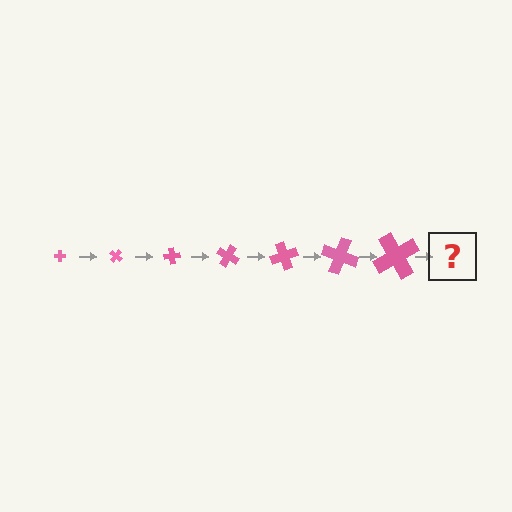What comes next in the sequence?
The next element should be a cross, larger than the previous one and rotated 280 degrees from the start.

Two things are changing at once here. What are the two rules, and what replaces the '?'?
The two rules are that the cross grows larger each step and it rotates 40 degrees each step. The '?' should be a cross, larger than the previous one and rotated 280 degrees from the start.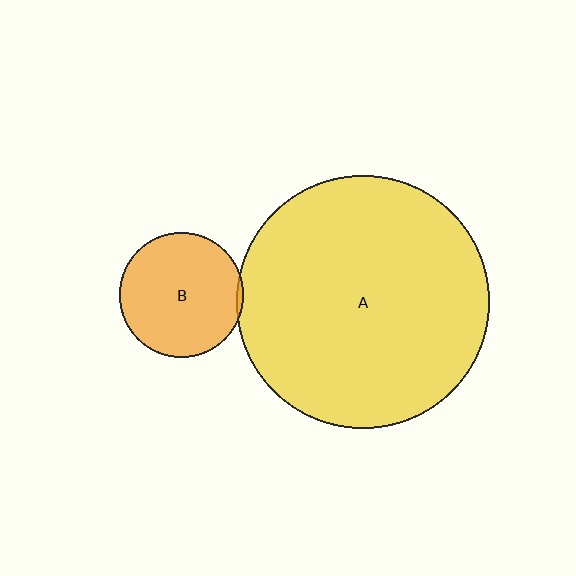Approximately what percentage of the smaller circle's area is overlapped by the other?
Approximately 5%.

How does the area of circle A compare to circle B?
Approximately 4.2 times.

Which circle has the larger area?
Circle A (yellow).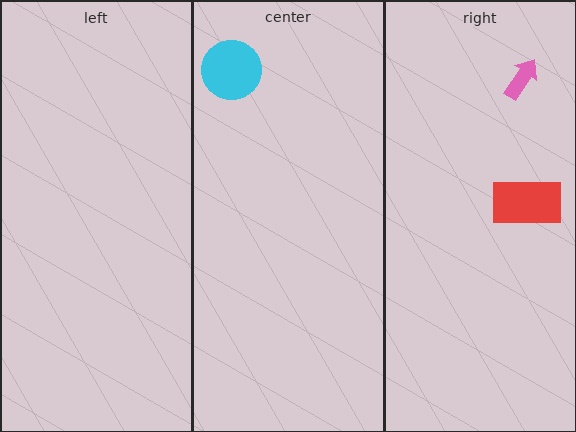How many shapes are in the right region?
2.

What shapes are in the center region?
The cyan circle.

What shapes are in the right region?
The pink arrow, the red rectangle.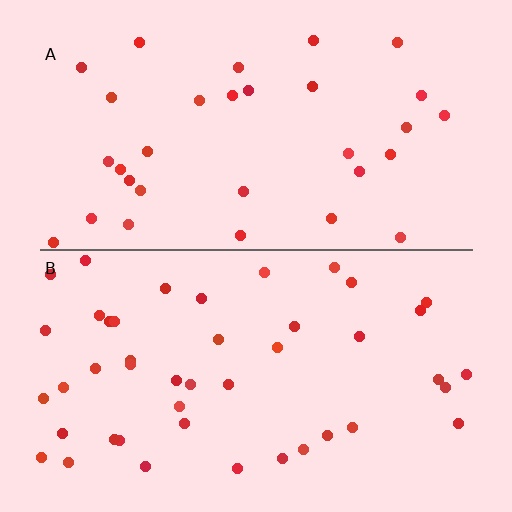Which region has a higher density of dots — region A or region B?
B (the bottom).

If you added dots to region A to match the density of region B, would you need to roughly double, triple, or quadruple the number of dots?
Approximately double.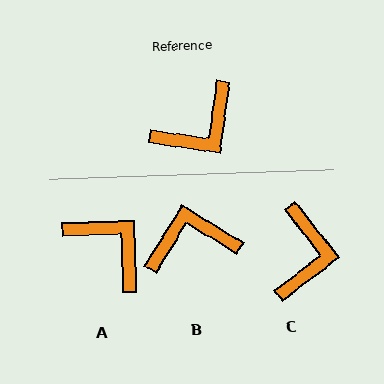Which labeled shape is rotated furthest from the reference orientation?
B, about 157 degrees away.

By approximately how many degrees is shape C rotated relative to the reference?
Approximately 46 degrees counter-clockwise.